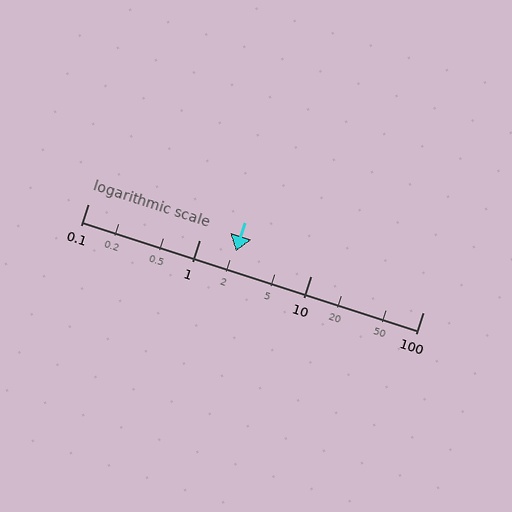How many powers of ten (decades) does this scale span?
The scale spans 3 decades, from 0.1 to 100.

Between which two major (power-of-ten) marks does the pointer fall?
The pointer is between 1 and 10.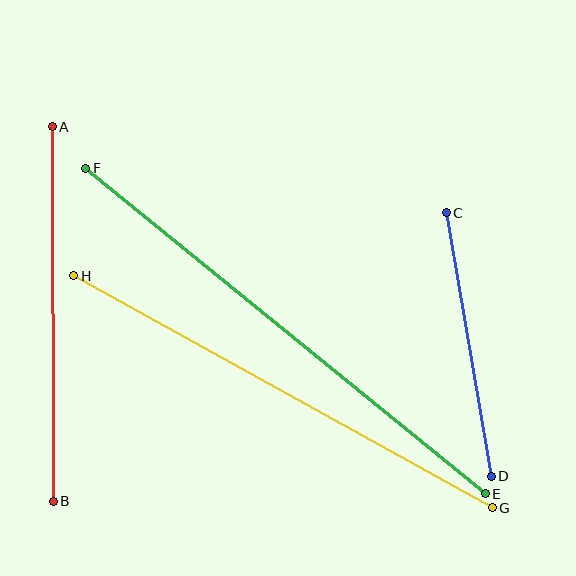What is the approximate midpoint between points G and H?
The midpoint is at approximately (283, 392) pixels.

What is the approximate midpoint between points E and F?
The midpoint is at approximately (285, 331) pixels.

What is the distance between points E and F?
The distance is approximately 515 pixels.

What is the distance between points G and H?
The distance is approximately 479 pixels.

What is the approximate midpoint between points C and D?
The midpoint is at approximately (469, 345) pixels.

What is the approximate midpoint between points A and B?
The midpoint is at approximately (53, 314) pixels.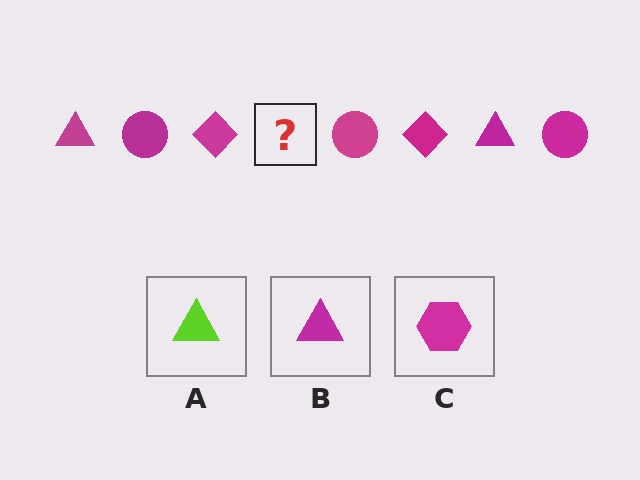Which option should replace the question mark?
Option B.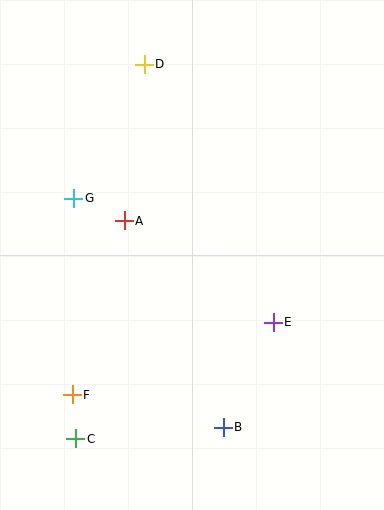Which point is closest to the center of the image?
Point A at (124, 221) is closest to the center.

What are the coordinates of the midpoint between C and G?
The midpoint between C and G is at (75, 318).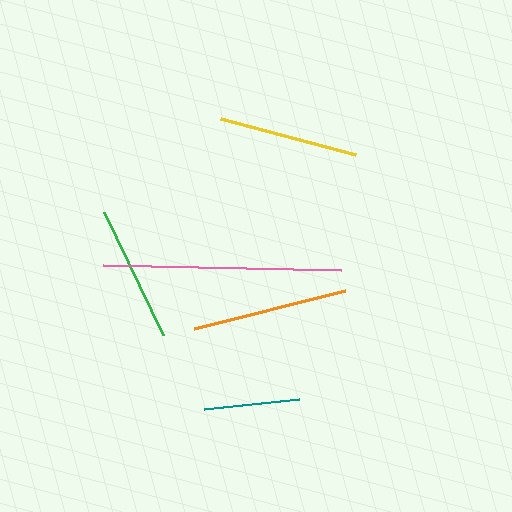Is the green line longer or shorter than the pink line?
The pink line is longer than the green line.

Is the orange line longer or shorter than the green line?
The orange line is longer than the green line.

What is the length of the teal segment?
The teal segment is approximately 96 pixels long.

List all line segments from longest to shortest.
From longest to shortest: pink, orange, yellow, green, teal.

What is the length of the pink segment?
The pink segment is approximately 238 pixels long.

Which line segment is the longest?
The pink line is the longest at approximately 238 pixels.